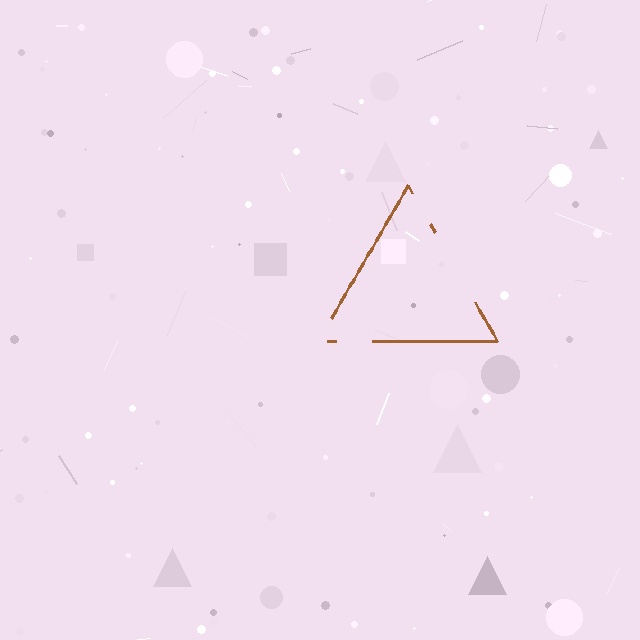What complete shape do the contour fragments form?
The contour fragments form a triangle.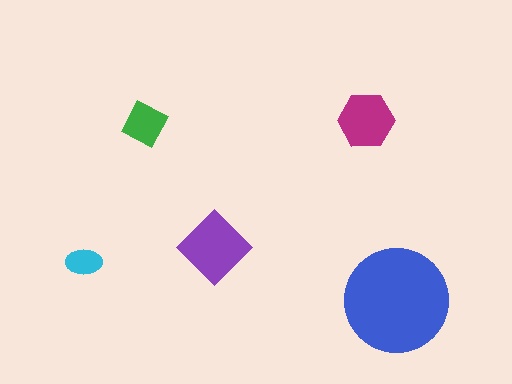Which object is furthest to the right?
The blue circle is rightmost.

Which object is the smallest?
The cyan ellipse.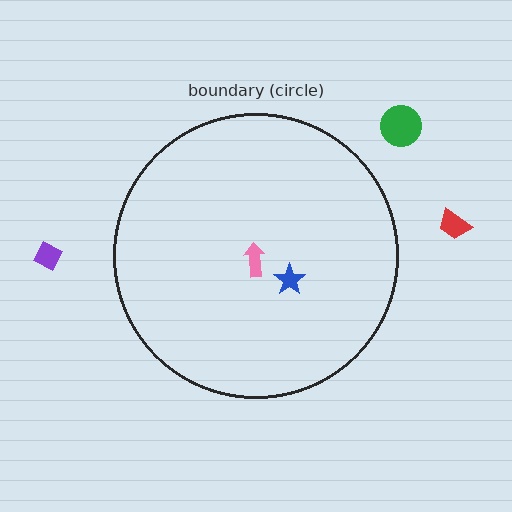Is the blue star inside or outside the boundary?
Inside.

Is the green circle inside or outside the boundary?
Outside.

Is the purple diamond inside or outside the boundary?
Outside.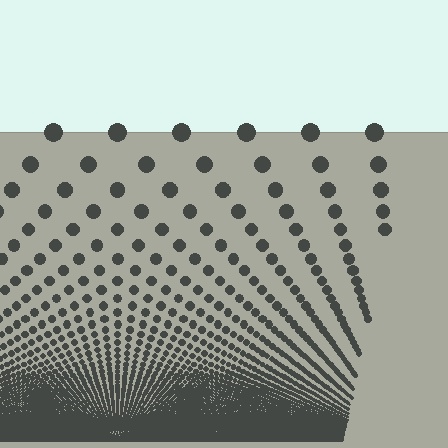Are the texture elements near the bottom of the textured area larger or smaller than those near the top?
Smaller. The gradient is inverted — elements near the bottom are smaller and denser.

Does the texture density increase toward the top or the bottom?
Density increases toward the bottom.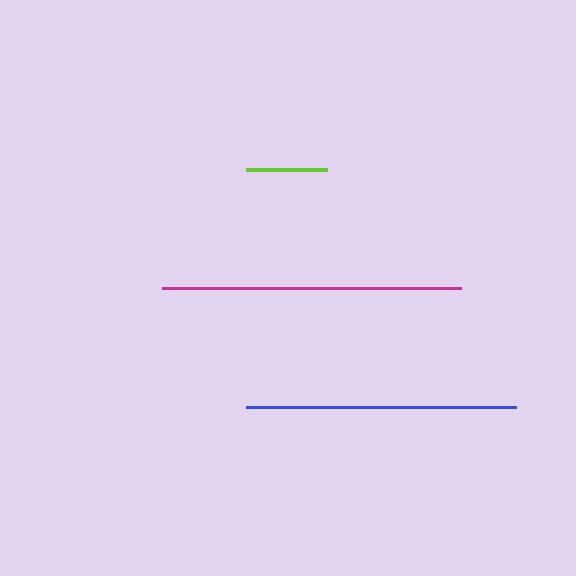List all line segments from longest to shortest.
From longest to shortest: magenta, blue, lime.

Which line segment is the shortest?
The lime line is the shortest at approximately 80 pixels.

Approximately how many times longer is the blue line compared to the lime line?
The blue line is approximately 3.4 times the length of the lime line.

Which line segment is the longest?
The magenta line is the longest at approximately 299 pixels.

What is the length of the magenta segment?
The magenta segment is approximately 299 pixels long.